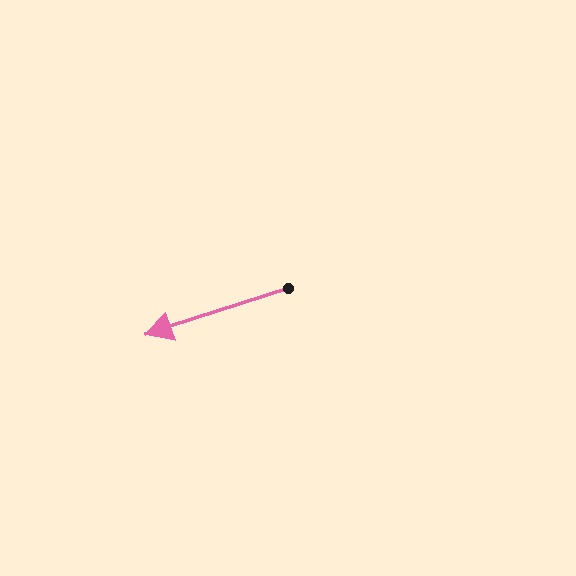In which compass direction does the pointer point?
West.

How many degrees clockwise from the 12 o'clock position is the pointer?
Approximately 252 degrees.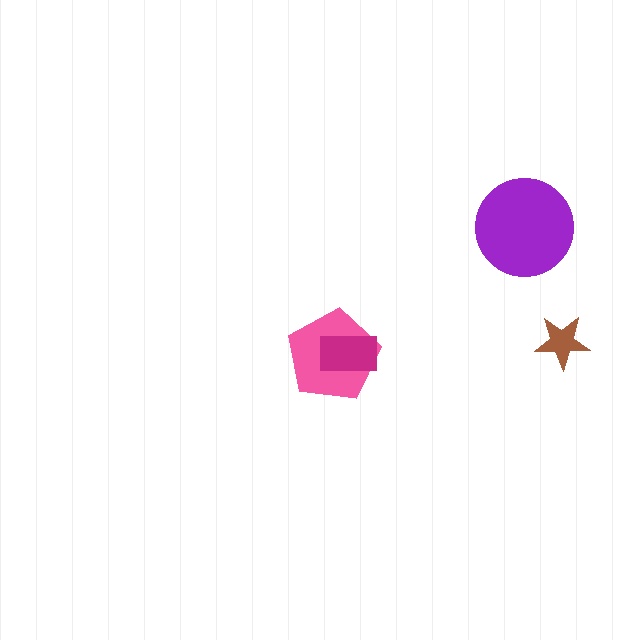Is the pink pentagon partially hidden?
Yes, it is partially covered by another shape.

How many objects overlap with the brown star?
0 objects overlap with the brown star.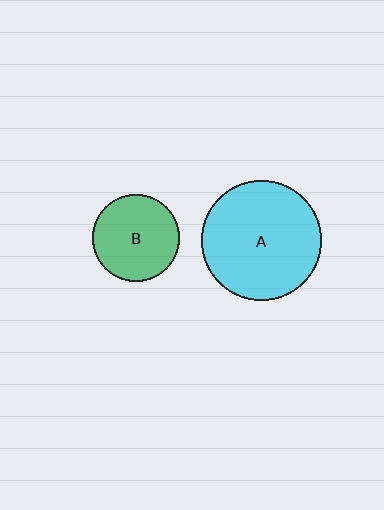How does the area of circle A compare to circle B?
Approximately 1.9 times.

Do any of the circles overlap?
No, none of the circles overlap.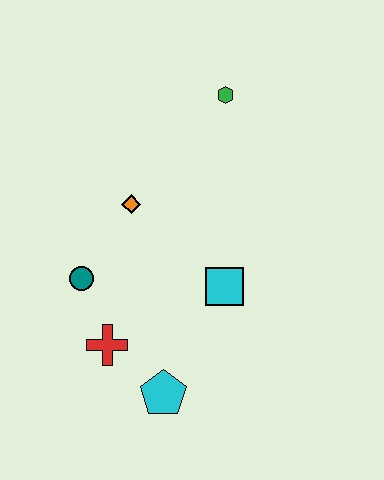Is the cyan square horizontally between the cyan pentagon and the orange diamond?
No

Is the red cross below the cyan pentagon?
No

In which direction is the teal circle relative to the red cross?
The teal circle is above the red cross.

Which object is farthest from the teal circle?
The green hexagon is farthest from the teal circle.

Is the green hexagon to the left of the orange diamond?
No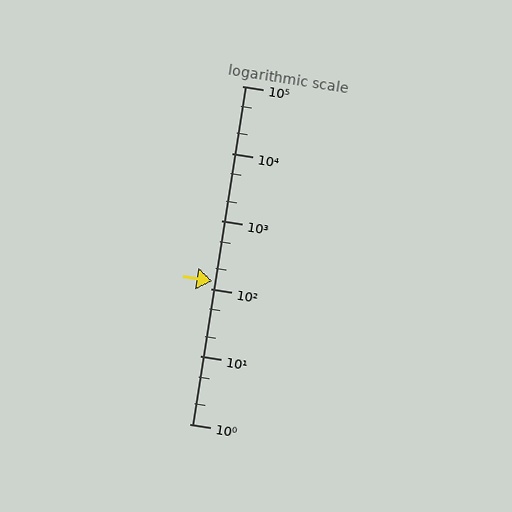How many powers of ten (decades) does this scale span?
The scale spans 5 decades, from 1 to 100000.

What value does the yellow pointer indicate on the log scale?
The pointer indicates approximately 130.